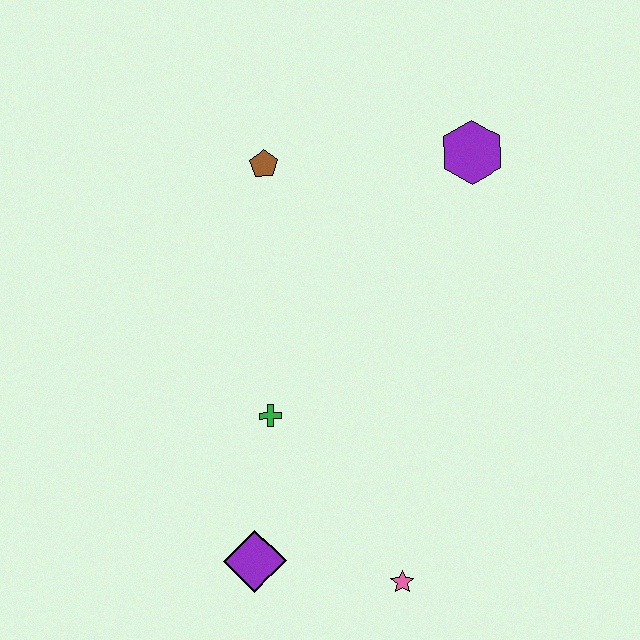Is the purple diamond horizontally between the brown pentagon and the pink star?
No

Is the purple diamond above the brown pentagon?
No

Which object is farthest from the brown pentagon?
The pink star is farthest from the brown pentagon.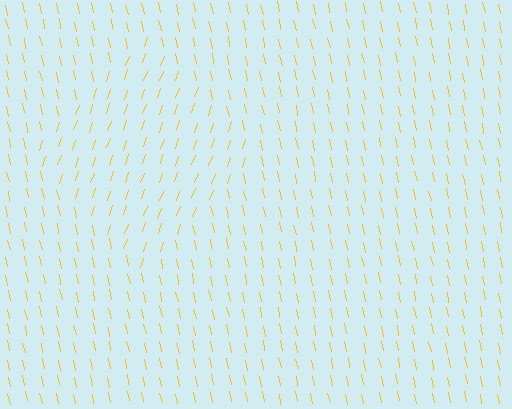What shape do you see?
I see a diamond.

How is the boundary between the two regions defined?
The boundary is defined purely by a change in line orientation (approximately 31 degrees difference). All lines are the same color and thickness.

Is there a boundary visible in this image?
Yes, there is a texture boundary formed by a change in line orientation.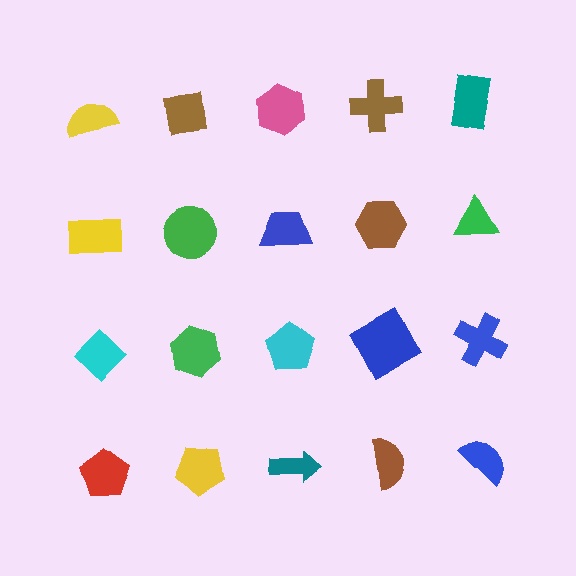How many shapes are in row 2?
5 shapes.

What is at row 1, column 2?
A brown square.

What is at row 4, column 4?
A brown semicircle.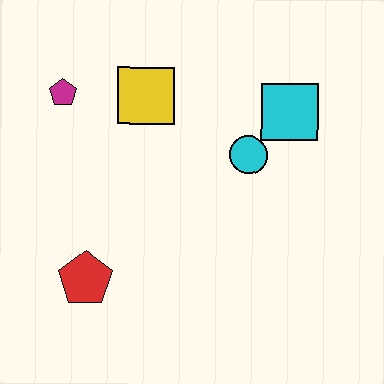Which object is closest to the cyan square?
The cyan circle is closest to the cyan square.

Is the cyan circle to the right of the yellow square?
Yes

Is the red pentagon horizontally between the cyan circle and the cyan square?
No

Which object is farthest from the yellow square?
The red pentagon is farthest from the yellow square.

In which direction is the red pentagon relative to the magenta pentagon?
The red pentagon is below the magenta pentagon.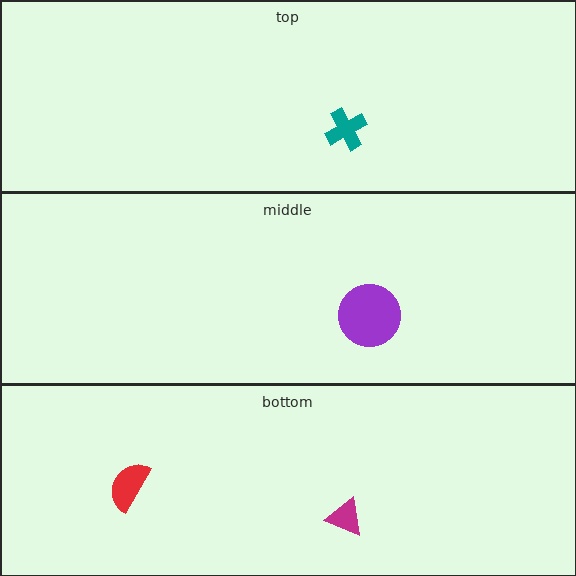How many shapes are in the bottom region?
2.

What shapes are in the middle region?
The purple circle.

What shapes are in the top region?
The teal cross.